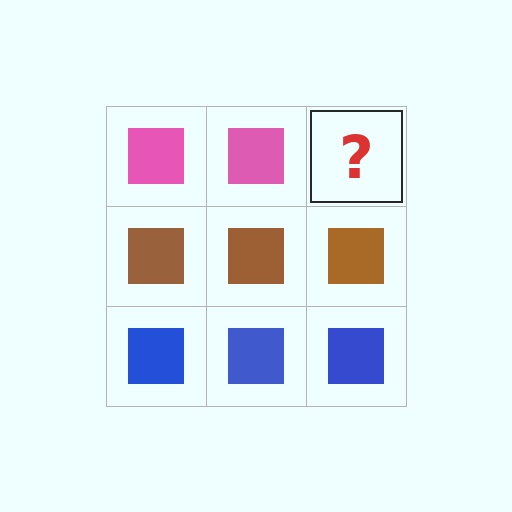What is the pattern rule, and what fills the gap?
The rule is that each row has a consistent color. The gap should be filled with a pink square.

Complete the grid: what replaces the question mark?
The question mark should be replaced with a pink square.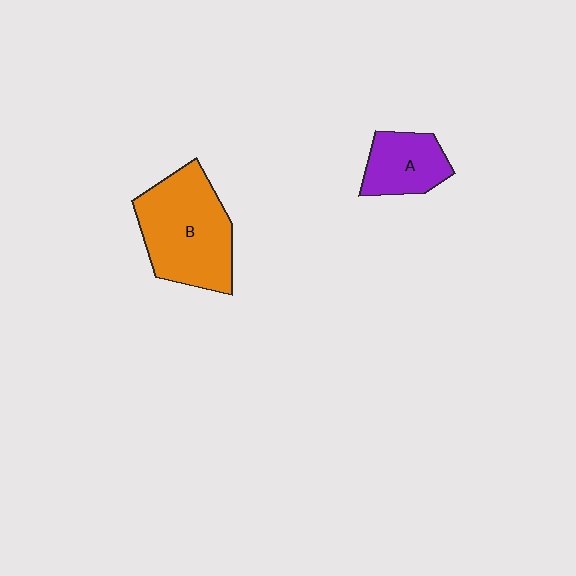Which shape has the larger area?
Shape B (orange).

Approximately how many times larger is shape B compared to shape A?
Approximately 2.0 times.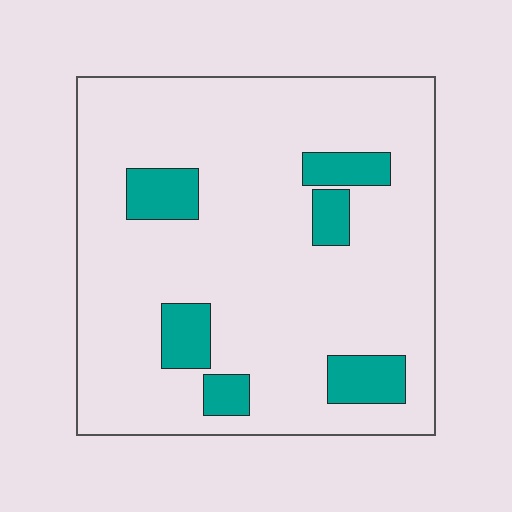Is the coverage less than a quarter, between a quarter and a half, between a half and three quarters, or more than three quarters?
Less than a quarter.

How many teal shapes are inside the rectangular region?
6.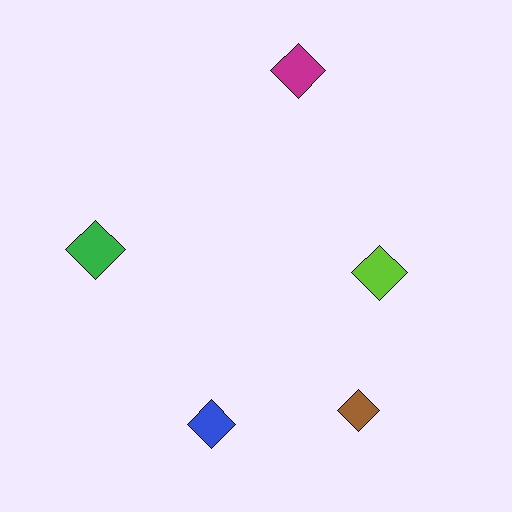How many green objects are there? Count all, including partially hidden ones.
There is 1 green object.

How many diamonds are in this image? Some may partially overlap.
There are 5 diamonds.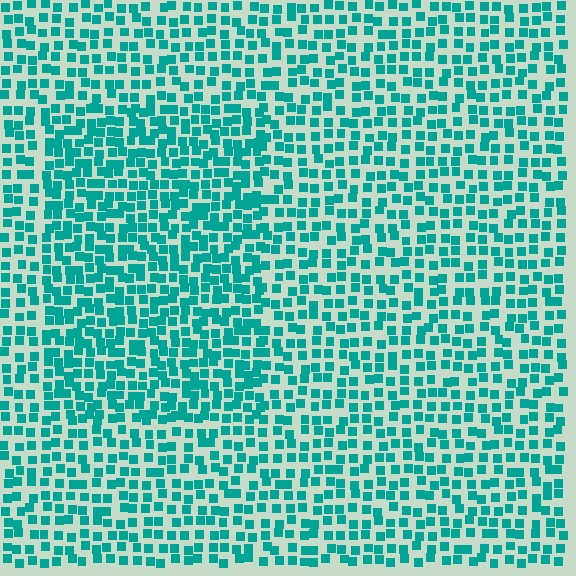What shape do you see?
I see a rectangle.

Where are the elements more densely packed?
The elements are more densely packed inside the rectangle boundary.